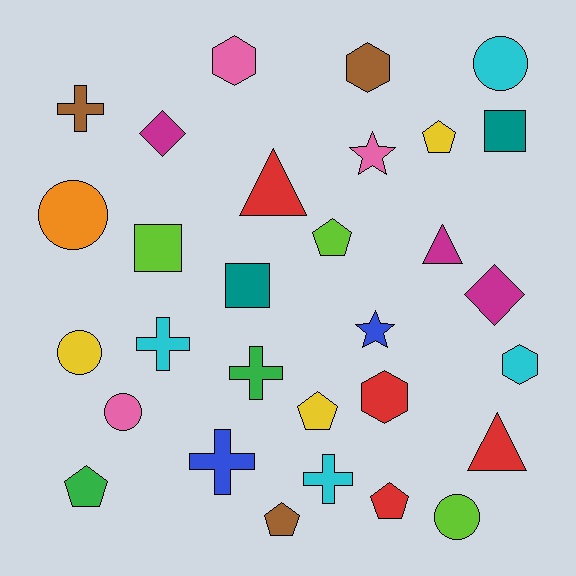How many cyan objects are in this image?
There are 4 cyan objects.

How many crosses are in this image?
There are 5 crosses.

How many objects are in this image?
There are 30 objects.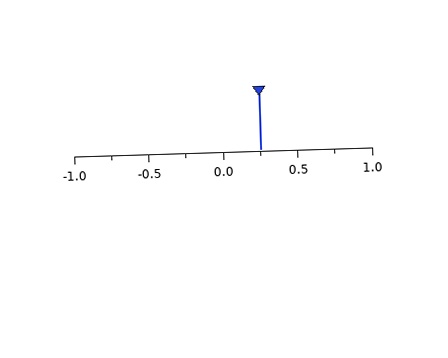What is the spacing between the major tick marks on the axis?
The major ticks are spaced 0.5 apart.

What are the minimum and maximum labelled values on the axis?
The axis runs from -1.0 to 1.0.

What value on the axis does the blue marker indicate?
The marker indicates approximately 0.25.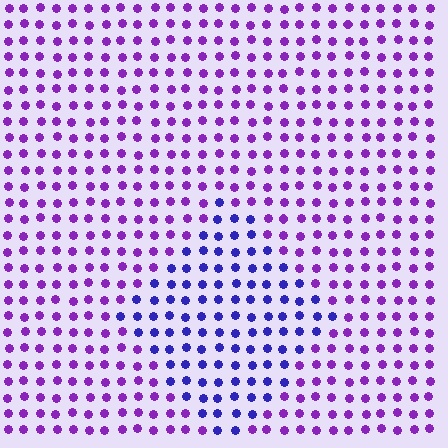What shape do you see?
I see a diamond.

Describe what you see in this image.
The image is filled with small purple elements in a uniform arrangement. A diamond-shaped region is visible where the elements are tinted to a slightly different hue, forming a subtle color boundary.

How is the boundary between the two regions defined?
The boundary is defined purely by a slight shift in hue (about 37 degrees). Spacing, size, and orientation are identical on both sides.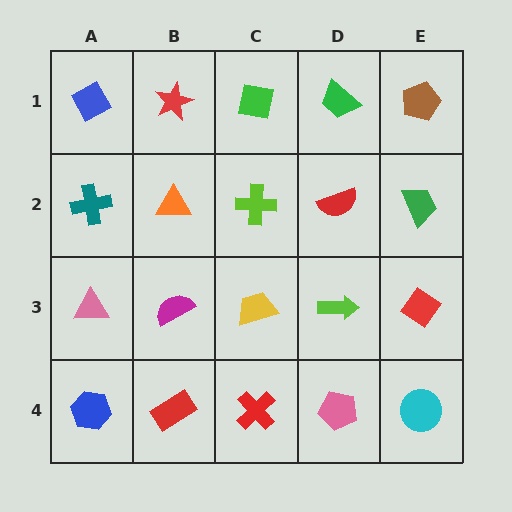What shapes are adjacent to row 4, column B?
A magenta semicircle (row 3, column B), a blue hexagon (row 4, column A), a red cross (row 4, column C).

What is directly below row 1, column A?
A teal cross.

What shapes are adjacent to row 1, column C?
A lime cross (row 2, column C), a red star (row 1, column B), a green trapezoid (row 1, column D).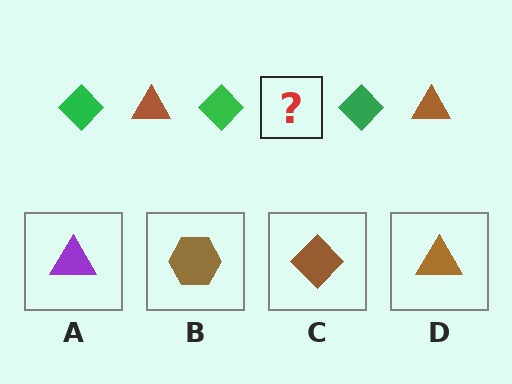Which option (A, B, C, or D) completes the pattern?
D.